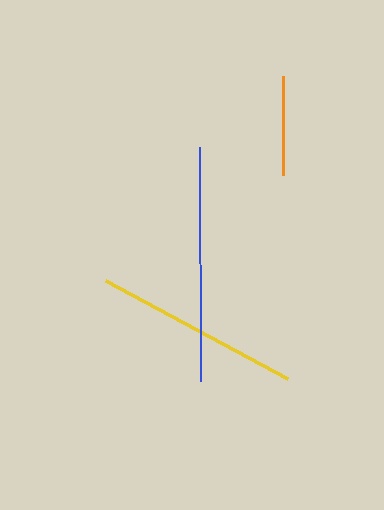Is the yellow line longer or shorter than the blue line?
The blue line is longer than the yellow line.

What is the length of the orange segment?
The orange segment is approximately 99 pixels long.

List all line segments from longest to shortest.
From longest to shortest: blue, yellow, orange.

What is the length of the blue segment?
The blue segment is approximately 234 pixels long.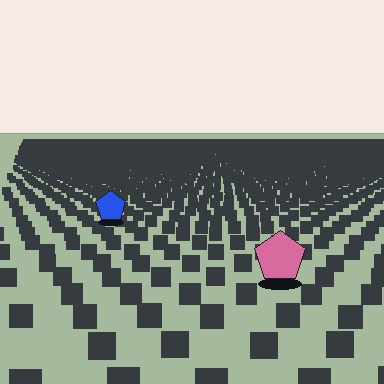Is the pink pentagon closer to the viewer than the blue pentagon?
Yes. The pink pentagon is closer — you can tell from the texture gradient: the ground texture is coarser near it.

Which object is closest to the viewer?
The pink pentagon is closest. The texture marks near it are larger and more spread out.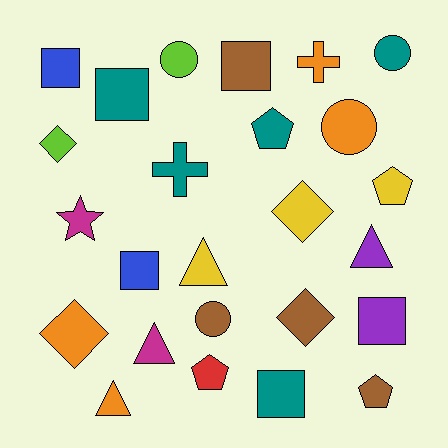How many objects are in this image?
There are 25 objects.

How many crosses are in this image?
There are 2 crosses.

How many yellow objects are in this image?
There are 3 yellow objects.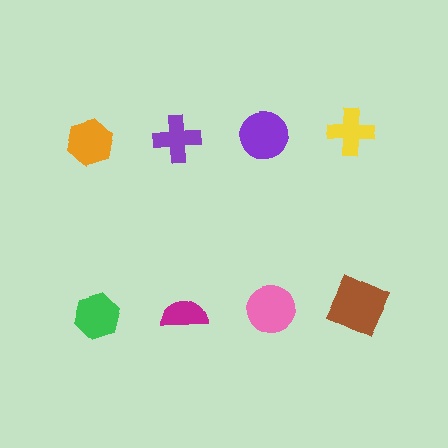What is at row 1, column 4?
A yellow cross.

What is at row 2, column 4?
A brown square.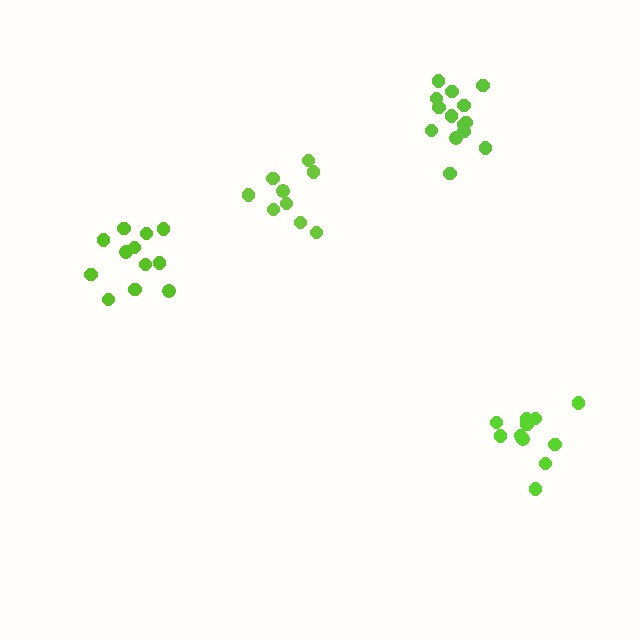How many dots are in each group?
Group 1: 14 dots, Group 2: 12 dots, Group 3: 12 dots, Group 4: 10 dots (48 total).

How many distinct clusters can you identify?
There are 4 distinct clusters.